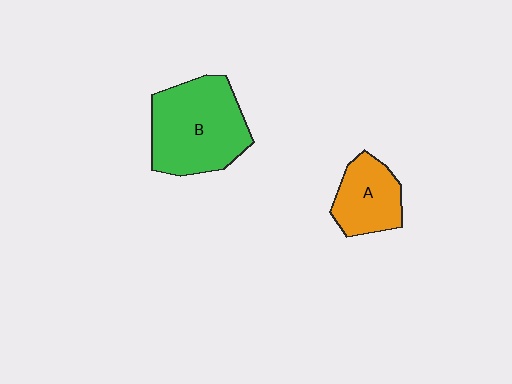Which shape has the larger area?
Shape B (green).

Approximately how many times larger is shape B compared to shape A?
Approximately 1.8 times.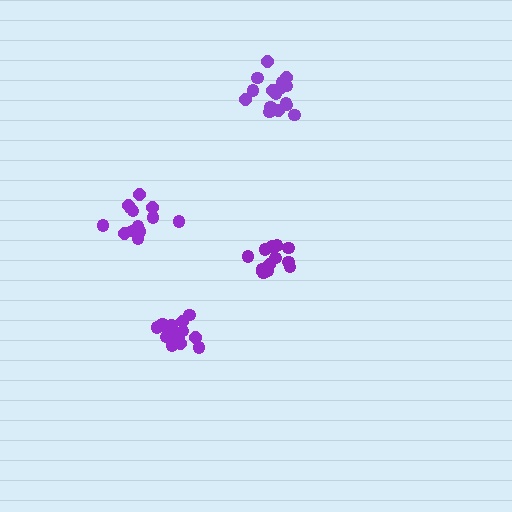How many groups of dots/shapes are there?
There are 4 groups.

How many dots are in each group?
Group 1: 13 dots, Group 2: 13 dots, Group 3: 17 dots, Group 4: 17 dots (60 total).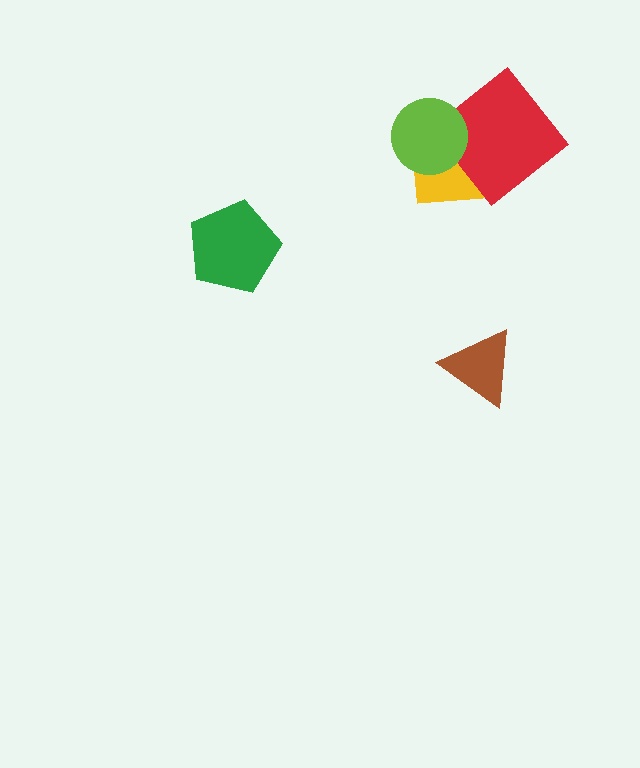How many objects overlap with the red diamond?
2 objects overlap with the red diamond.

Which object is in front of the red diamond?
The lime circle is in front of the red diamond.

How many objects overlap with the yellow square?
2 objects overlap with the yellow square.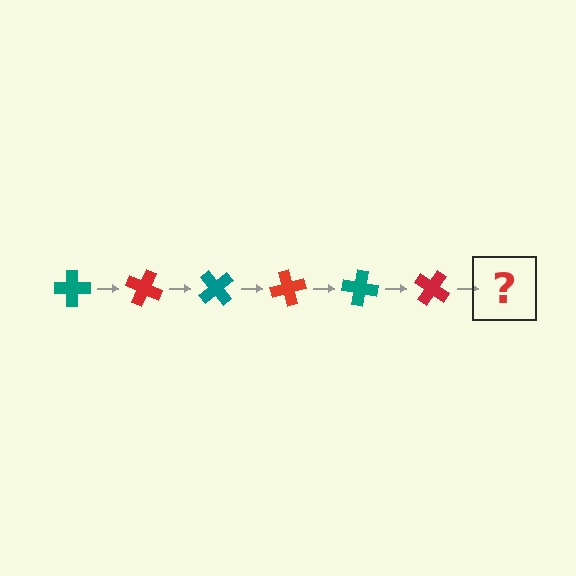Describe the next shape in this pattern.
It should be a teal cross, rotated 150 degrees from the start.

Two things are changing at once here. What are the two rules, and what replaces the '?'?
The two rules are that it rotates 25 degrees each step and the color cycles through teal and red. The '?' should be a teal cross, rotated 150 degrees from the start.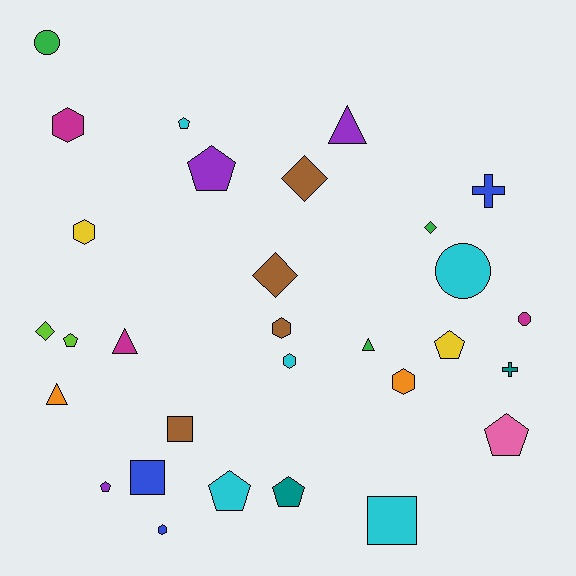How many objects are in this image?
There are 30 objects.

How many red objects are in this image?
There are no red objects.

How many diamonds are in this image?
There are 4 diamonds.